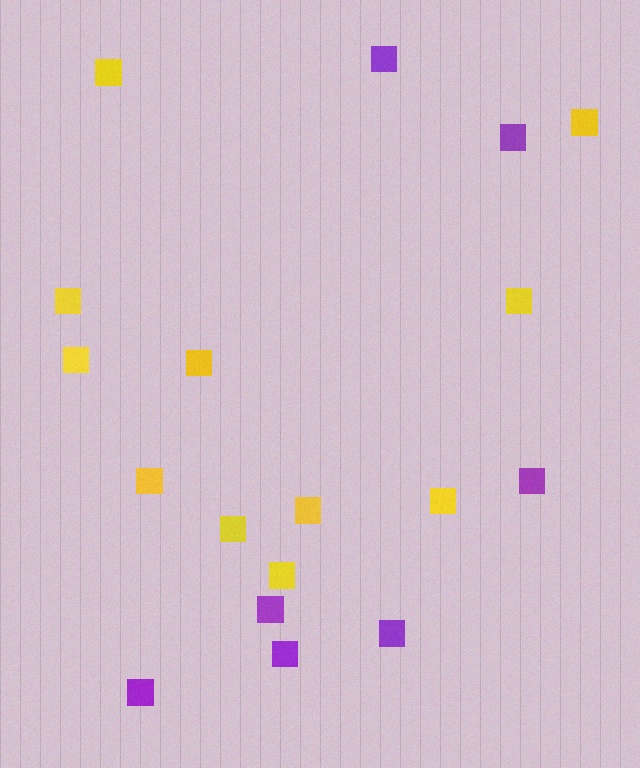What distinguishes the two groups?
There are 2 groups: one group of yellow squares (11) and one group of purple squares (7).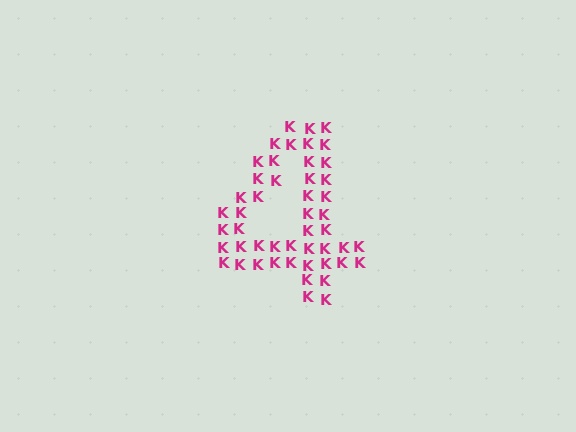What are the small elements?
The small elements are letter K's.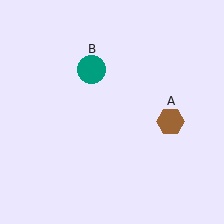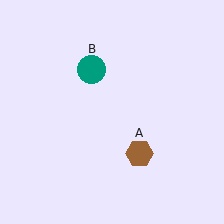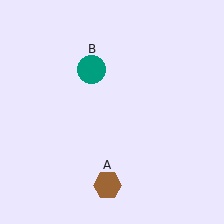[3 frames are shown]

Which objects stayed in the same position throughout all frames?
Teal circle (object B) remained stationary.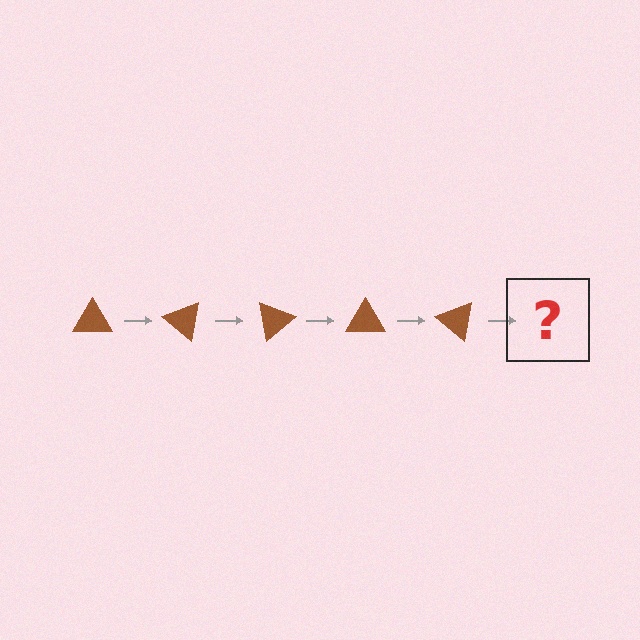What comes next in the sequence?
The next element should be a brown triangle rotated 200 degrees.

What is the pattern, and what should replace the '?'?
The pattern is that the triangle rotates 40 degrees each step. The '?' should be a brown triangle rotated 200 degrees.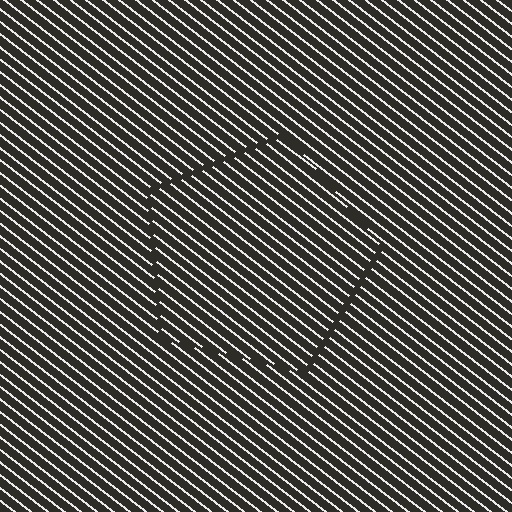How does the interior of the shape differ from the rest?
The interior of the shape contains the same grating, shifted by half a period — the contour is defined by the phase discontinuity where line-ends from the inner and outer gratings abut.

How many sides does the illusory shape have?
5 sides — the line-ends trace a pentagon.